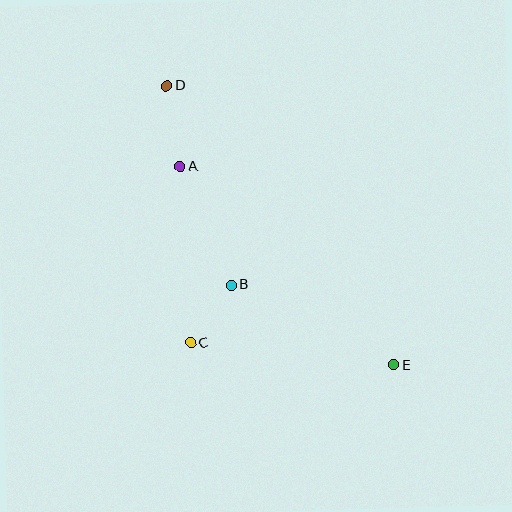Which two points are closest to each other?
Points B and C are closest to each other.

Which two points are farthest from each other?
Points D and E are farthest from each other.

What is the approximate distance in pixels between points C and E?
The distance between C and E is approximately 204 pixels.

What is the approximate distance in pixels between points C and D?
The distance between C and D is approximately 258 pixels.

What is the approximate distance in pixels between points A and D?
The distance between A and D is approximately 82 pixels.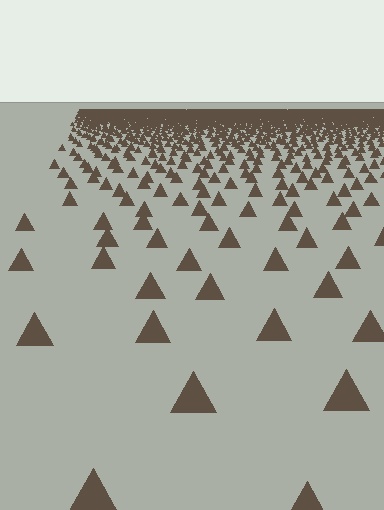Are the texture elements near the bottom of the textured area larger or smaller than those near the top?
Larger. Near the bottom, elements are closer to the viewer and appear at a bigger on-screen size.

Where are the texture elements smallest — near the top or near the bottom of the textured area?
Near the top.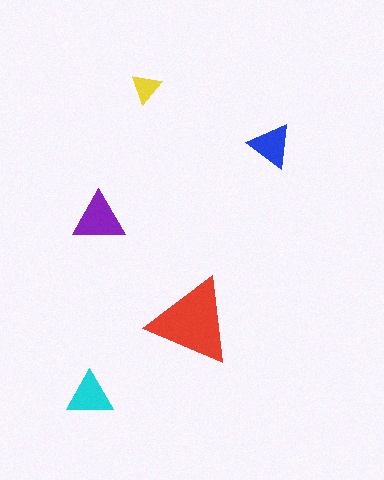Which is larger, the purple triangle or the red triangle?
The red one.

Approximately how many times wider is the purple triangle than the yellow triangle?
About 1.5 times wider.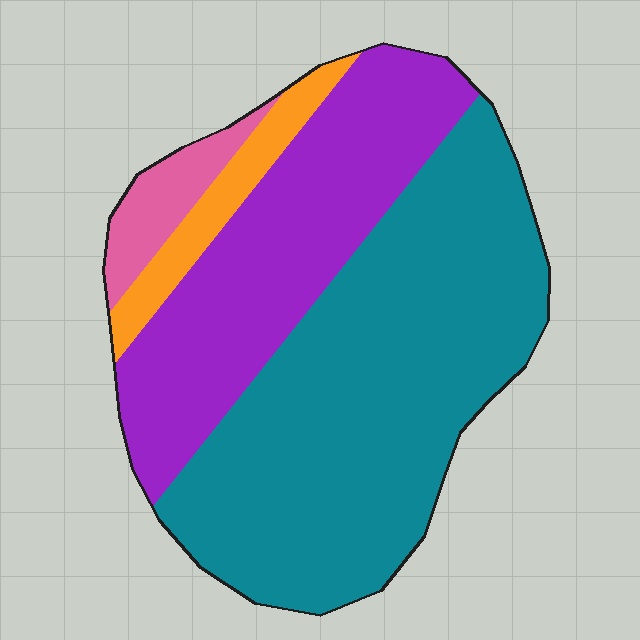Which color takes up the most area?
Teal, at roughly 55%.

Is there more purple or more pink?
Purple.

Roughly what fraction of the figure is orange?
Orange takes up less than a sixth of the figure.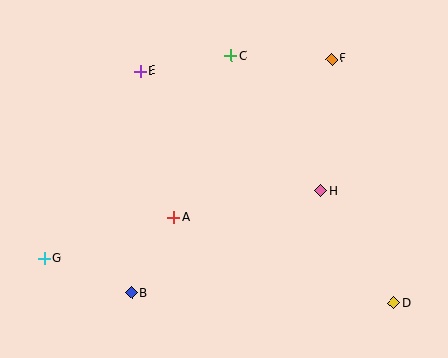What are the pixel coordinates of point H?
Point H is at (321, 191).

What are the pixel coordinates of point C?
Point C is at (231, 56).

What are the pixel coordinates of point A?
Point A is at (174, 217).